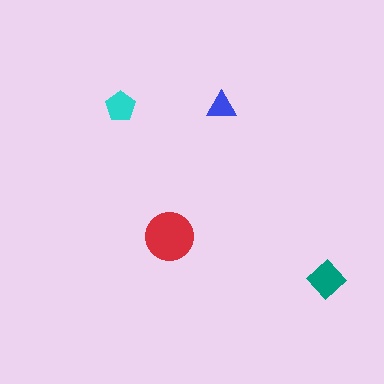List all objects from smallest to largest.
The blue triangle, the cyan pentagon, the teal diamond, the red circle.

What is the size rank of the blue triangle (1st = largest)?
4th.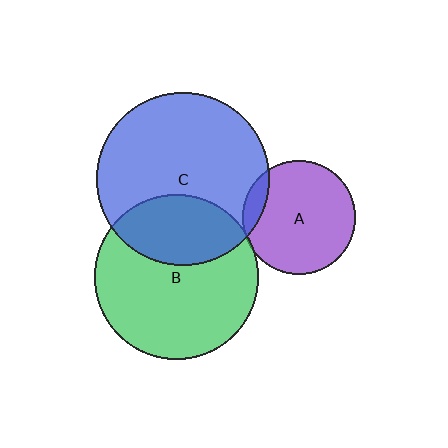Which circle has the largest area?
Circle C (blue).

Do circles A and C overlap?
Yes.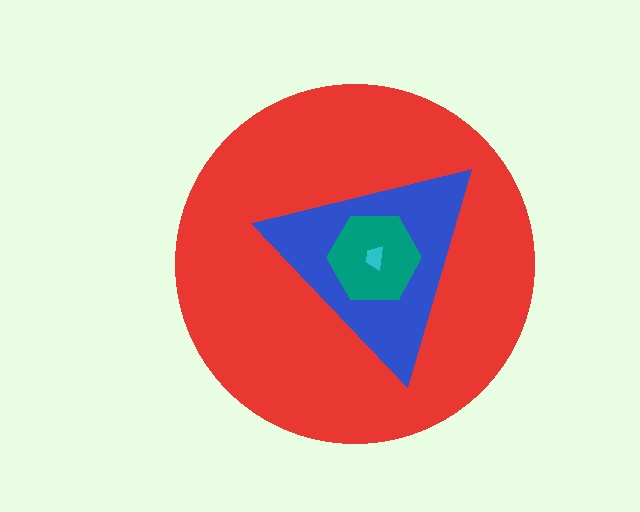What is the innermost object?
The cyan trapezoid.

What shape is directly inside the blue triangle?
The teal hexagon.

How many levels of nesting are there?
4.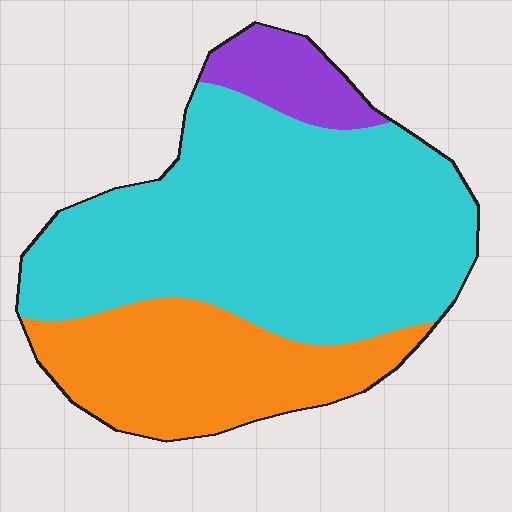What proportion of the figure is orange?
Orange covers roughly 30% of the figure.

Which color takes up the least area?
Purple, at roughly 10%.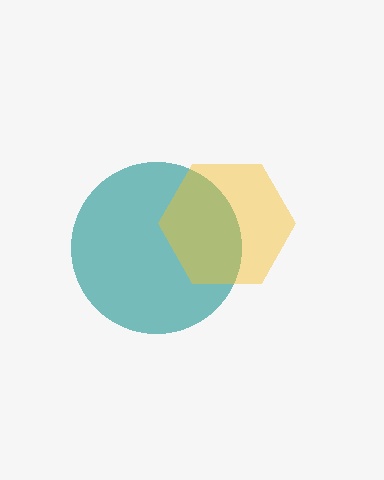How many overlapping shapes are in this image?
There are 2 overlapping shapes in the image.